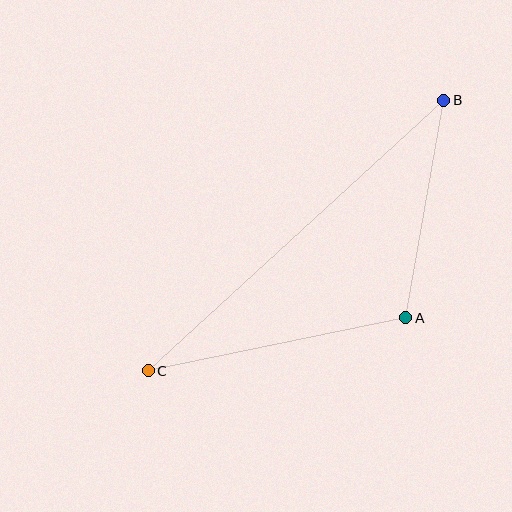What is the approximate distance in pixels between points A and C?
The distance between A and C is approximately 263 pixels.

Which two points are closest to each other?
Points A and B are closest to each other.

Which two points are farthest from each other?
Points B and C are farthest from each other.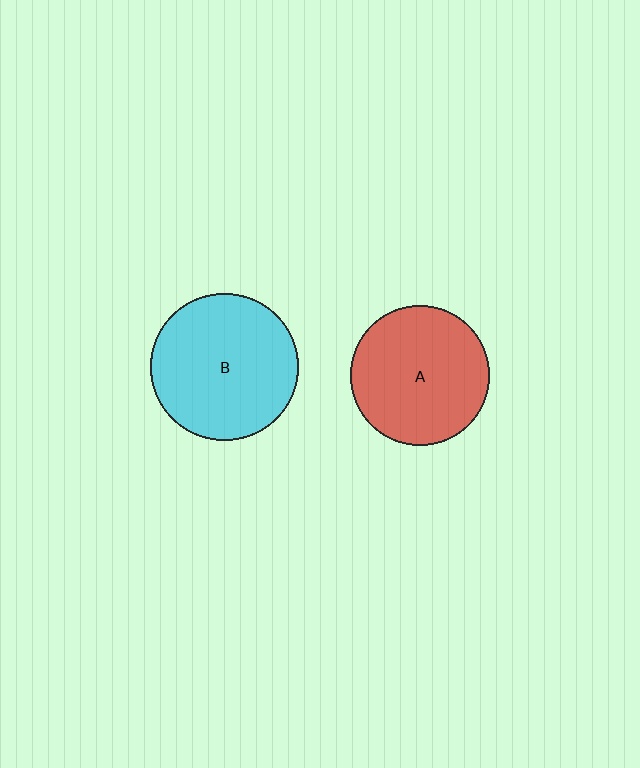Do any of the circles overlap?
No, none of the circles overlap.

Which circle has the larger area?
Circle B (cyan).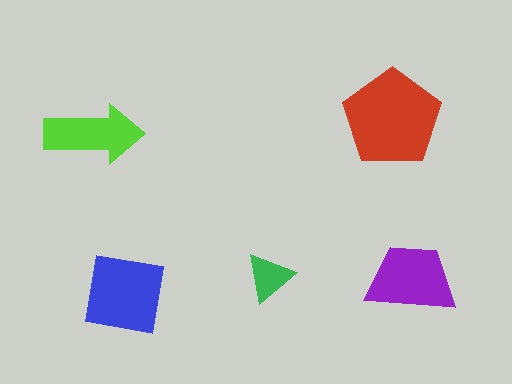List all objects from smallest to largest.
The green triangle, the lime arrow, the purple trapezoid, the blue square, the red pentagon.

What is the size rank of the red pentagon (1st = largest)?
1st.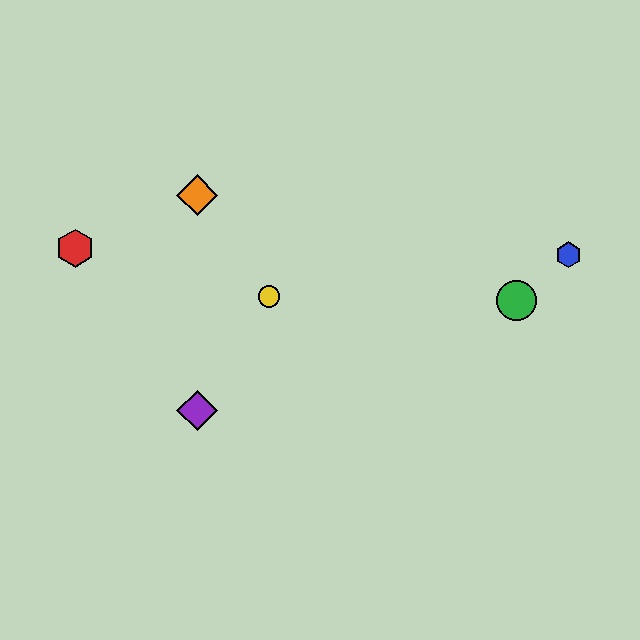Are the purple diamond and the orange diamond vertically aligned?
Yes, both are at x≈197.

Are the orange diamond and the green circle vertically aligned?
No, the orange diamond is at x≈197 and the green circle is at x≈516.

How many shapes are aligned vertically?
2 shapes (the purple diamond, the orange diamond) are aligned vertically.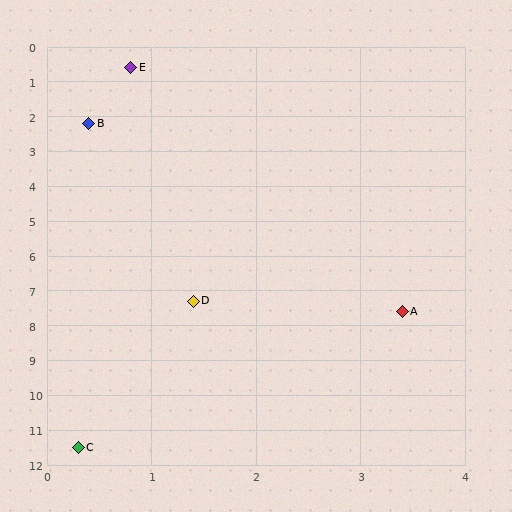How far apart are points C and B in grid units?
Points C and B are about 9.3 grid units apart.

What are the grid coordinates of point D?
Point D is at approximately (1.4, 7.3).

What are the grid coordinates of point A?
Point A is at approximately (3.4, 7.6).